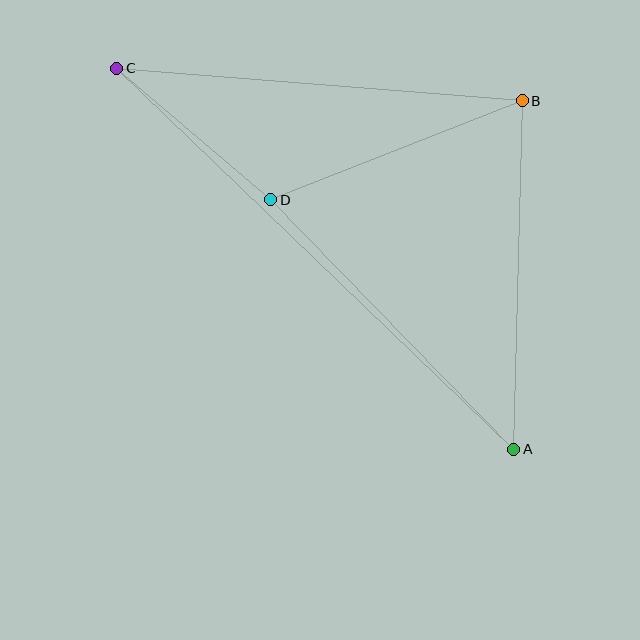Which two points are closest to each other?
Points C and D are closest to each other.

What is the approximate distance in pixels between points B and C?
The distance between B and C is approximately 407 pixels.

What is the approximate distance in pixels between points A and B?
The distance between A and B is approximately 349 pixels.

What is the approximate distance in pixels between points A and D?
The distance between A and D is approximately 348 pixels.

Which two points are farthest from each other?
Points A and C are farthest from each other.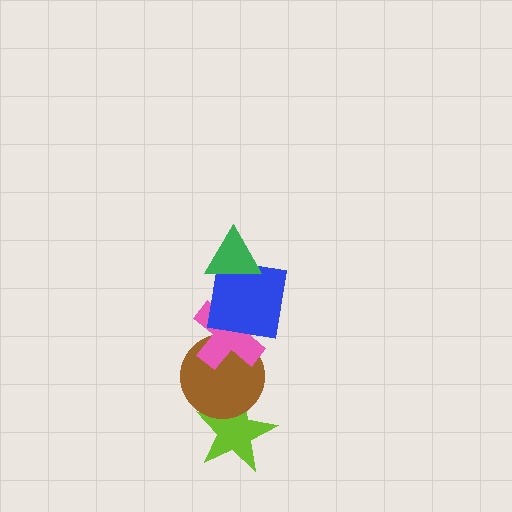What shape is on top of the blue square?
The green triangle is on top of the blue square.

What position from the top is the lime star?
The lime star is 5th from the top.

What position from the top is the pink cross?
The pink cross is 3rd from the top.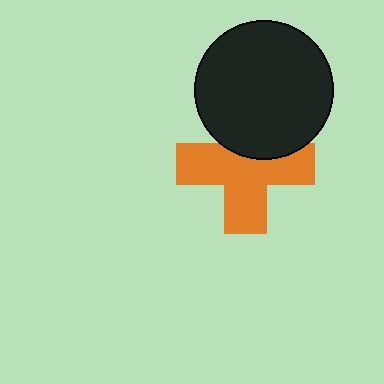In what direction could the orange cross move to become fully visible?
The orange cross could move down. That would shift it out from behind the black circle entirely.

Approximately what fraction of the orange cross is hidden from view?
Roughly 31% of the orange cross is hidden behind the black circle.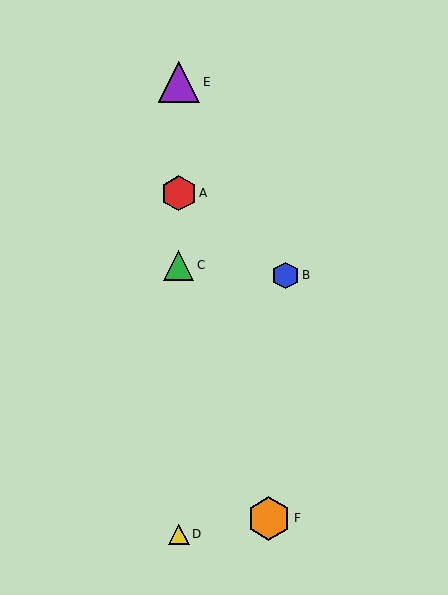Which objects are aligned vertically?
Objects A, C, D, E are aligned vertically.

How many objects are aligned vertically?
4 objects (A, C, D, E) are aligned vertically.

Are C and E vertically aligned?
Yes, both are at x≈179.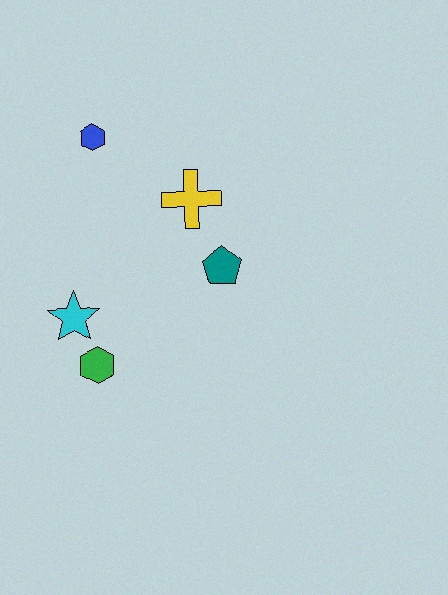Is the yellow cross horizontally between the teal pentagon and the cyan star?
Yes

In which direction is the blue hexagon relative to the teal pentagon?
The blue hexagon is above the teal pentagon.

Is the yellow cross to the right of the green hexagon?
Yes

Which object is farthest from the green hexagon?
The blue hexagon is farthest from the green hexagon.